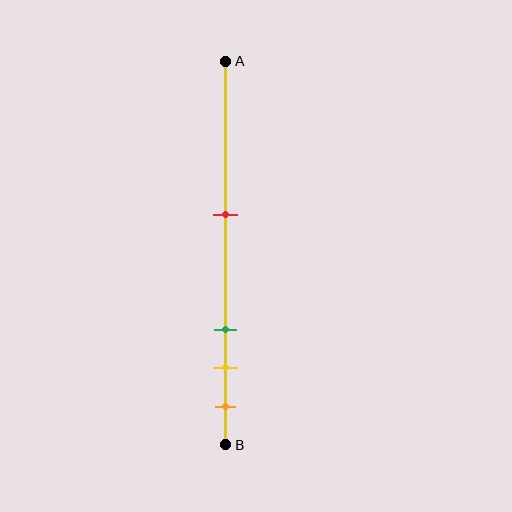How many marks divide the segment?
There are 4 marks dividing the segment.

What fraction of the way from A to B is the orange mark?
The orange mark is approximately 90% (0.9) of the way from A to B.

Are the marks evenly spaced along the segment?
No, the marks are not evenly spaced.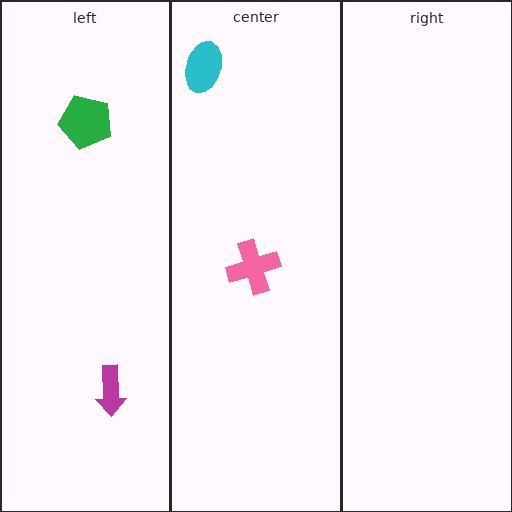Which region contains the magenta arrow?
The left region.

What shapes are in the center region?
The pink cross, the cyan ellipse.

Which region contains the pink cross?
The center region.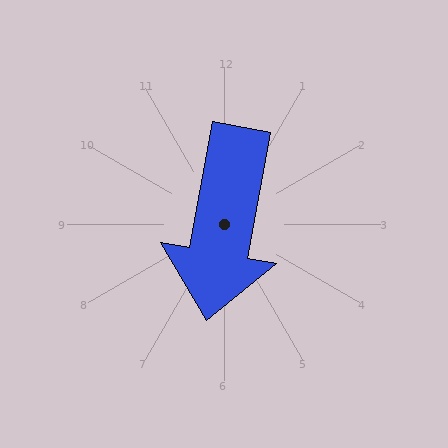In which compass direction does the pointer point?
South.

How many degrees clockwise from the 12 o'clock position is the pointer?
Approximately 190 degrees.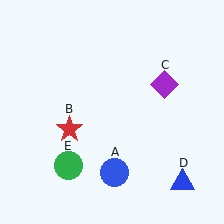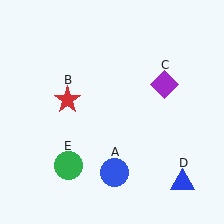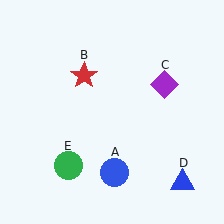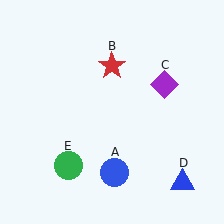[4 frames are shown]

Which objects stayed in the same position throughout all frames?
Blue circle (object A) and purple diamond (object C) and blue triangle (object D) and green circle (object E) remained stationary.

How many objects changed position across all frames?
1 object changed position: red star (object B).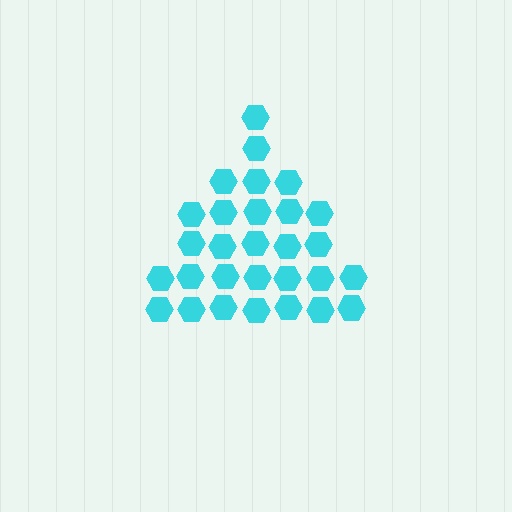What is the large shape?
The large shape is a triangle.